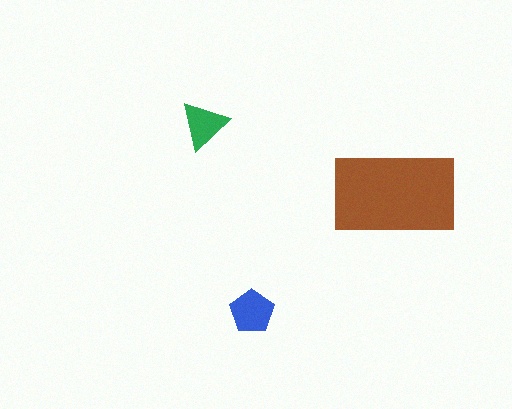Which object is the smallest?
The green triangle.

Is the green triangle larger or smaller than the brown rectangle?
Smaller.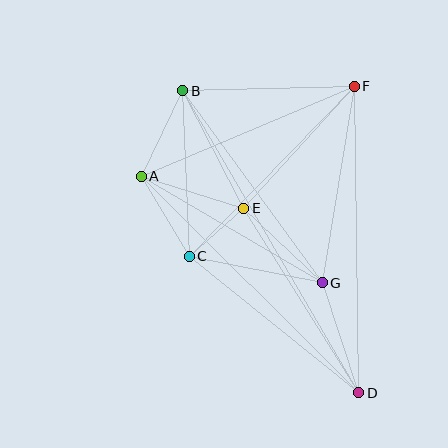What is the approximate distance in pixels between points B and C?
The distance between B and C is approximately 166 pixels.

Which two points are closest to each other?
Points C and E are closest to each other.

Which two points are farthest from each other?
Points B and D are farthest from each other.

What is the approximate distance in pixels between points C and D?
The distance between C and D is approximately 218 pixels.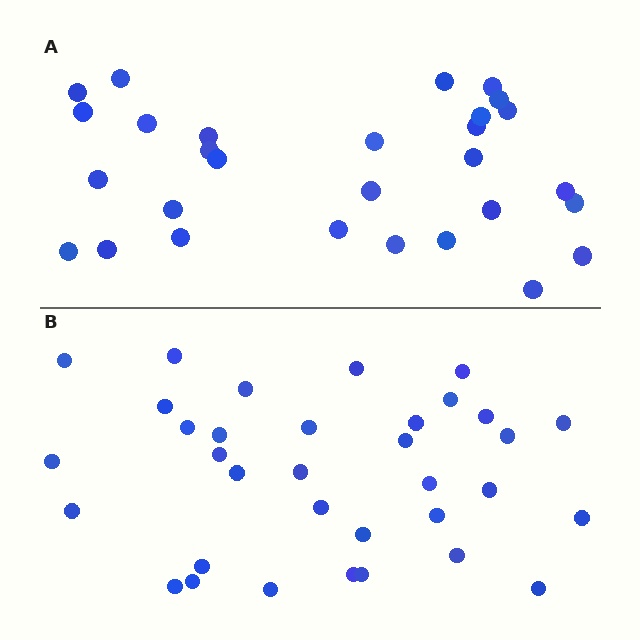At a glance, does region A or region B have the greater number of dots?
Region B (the bottom region) has more dots.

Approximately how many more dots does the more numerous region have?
Region B has about 5 more dots than region A.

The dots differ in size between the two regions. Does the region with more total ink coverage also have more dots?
No. Region A has more total ink coverage because its dots are larger, but region B actually contains more individual dots. Total area can be misleading — the number of items is what matters here.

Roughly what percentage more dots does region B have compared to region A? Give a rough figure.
About 15% more.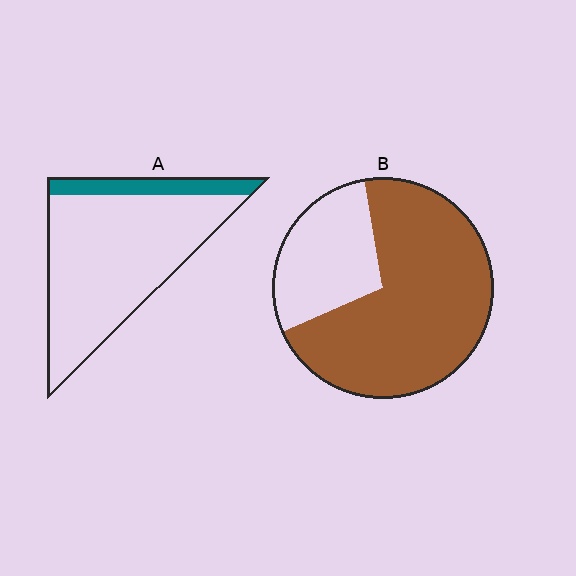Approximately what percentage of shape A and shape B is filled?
A is approximately 15% and B is approximately 70%.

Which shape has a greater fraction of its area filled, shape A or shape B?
Shape B.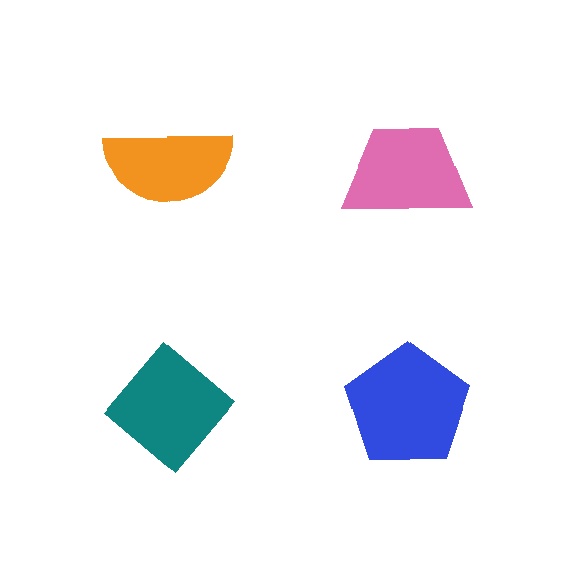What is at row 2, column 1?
A teal diamond.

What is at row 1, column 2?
A pink trapezoid.